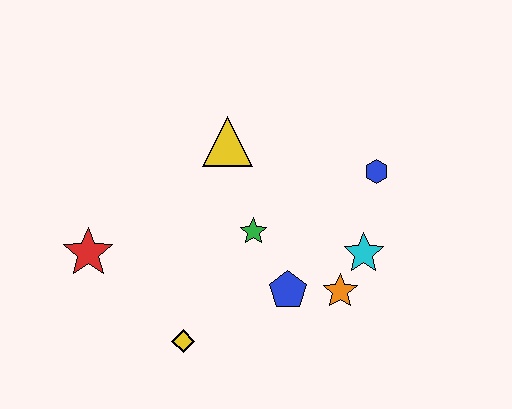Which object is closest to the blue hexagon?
The cyan star is closest to the blue hexagon.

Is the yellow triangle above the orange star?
Yes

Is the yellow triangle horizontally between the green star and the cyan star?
No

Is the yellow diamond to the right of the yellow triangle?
No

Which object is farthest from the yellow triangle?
The yellow diamond is farthest from the yellow triangle.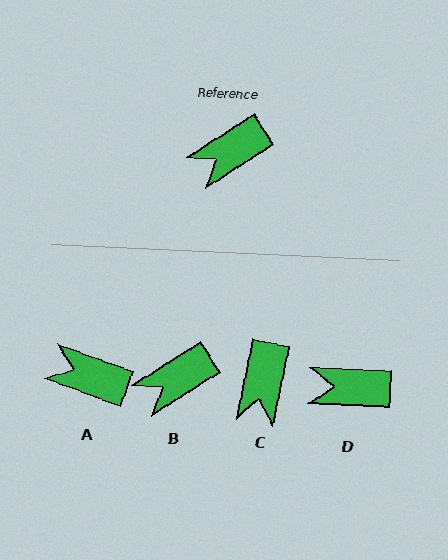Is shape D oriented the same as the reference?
No, it is off by about 35 degrees.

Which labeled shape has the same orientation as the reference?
B.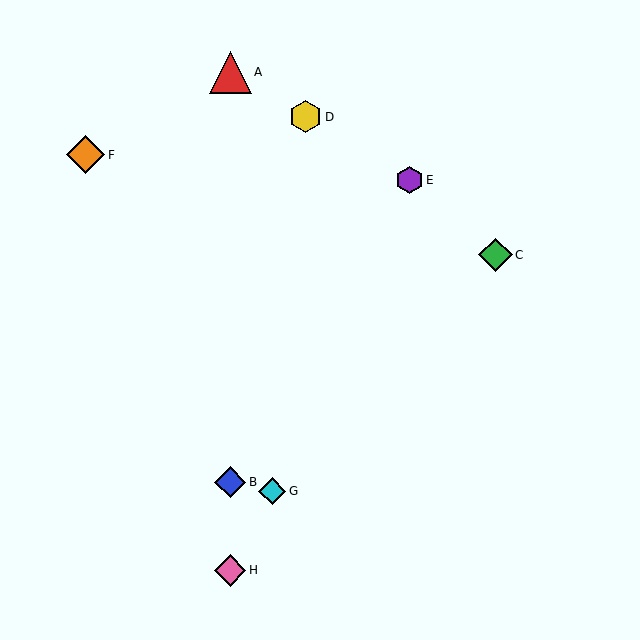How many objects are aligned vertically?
3 objects (A, B, H) are aligned vertically.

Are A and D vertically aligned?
No, A is at x≈230 and D is at x≈306.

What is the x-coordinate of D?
Object D is at x≈306.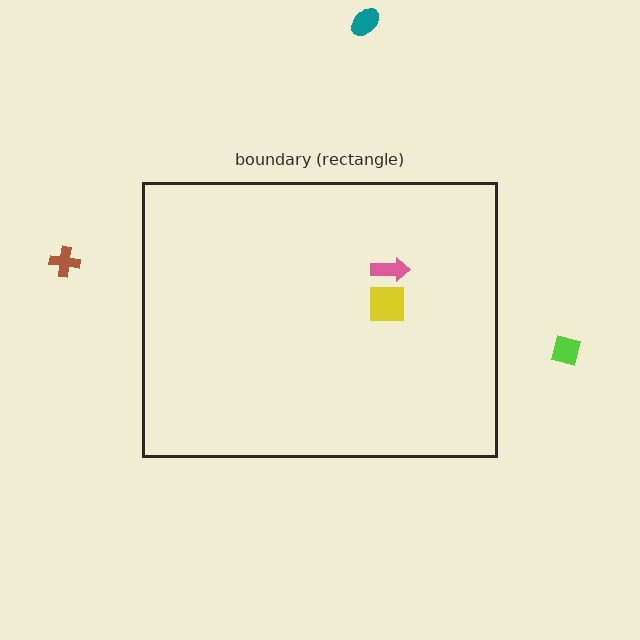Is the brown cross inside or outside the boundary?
Outside.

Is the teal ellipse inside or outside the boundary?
Outside.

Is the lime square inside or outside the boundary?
Outside.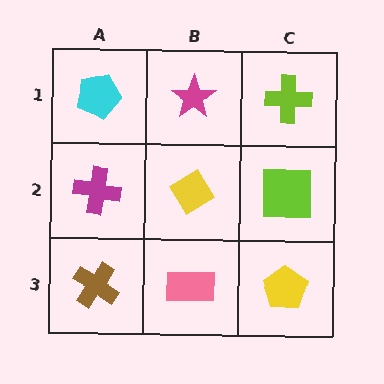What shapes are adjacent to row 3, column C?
A lime square (row 2, column C), a pink rectangle (row 3, column B).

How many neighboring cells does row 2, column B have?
4.